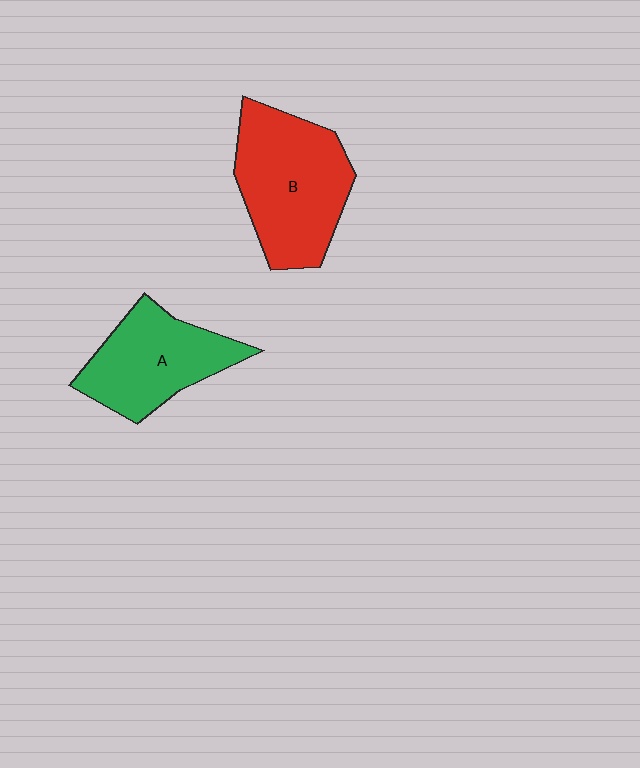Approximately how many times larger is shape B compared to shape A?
Approximately 1.3 times.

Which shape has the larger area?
Shape B (red).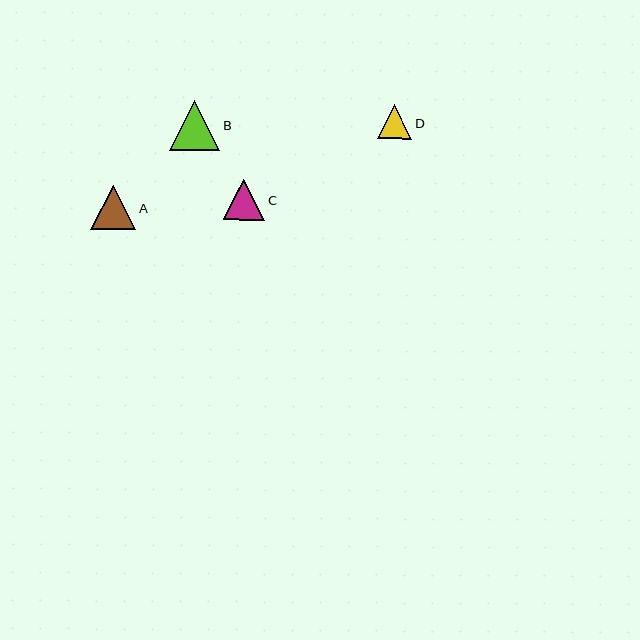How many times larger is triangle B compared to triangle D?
Triangle B is approximately 1.5 times the size of triangle D.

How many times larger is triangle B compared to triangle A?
Triangle B is approximately 1.1 times the size of triangle A.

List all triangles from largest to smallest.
From largest to smallest: B, A, C, D.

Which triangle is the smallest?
Triangle D is the smallest with a size of approximately 34 pixels.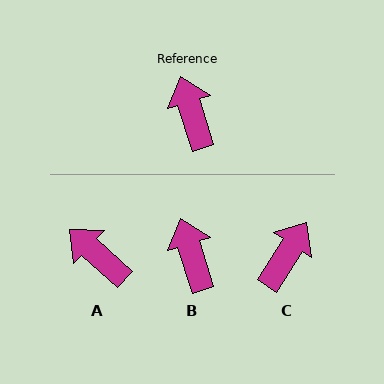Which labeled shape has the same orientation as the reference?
B.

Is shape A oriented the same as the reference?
No, it is off by about 31 degrees.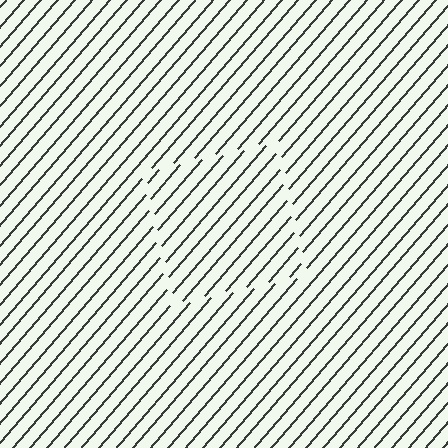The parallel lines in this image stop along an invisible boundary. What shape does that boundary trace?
An illusory square. The interior of the shape contains the same grating, shifted by half a period — the contour is defined by the phase discontinuity where line-ends from the inner and outer gratings abut.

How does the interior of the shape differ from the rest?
The interior of the shape contains the same grating, shifted by half a period — the contour is defined by the phase discontinuity where line-ends from the inner and outer gratings abut.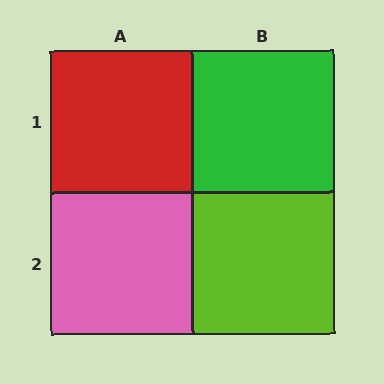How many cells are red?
1 cell is red.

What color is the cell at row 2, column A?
Pink.